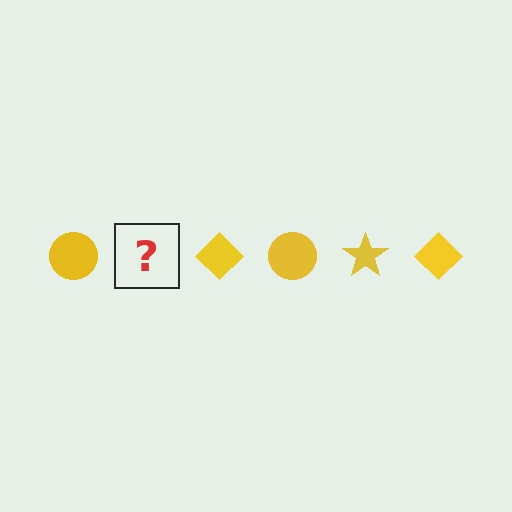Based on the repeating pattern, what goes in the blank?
The blank should be a yellow star.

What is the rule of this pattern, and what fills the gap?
The rule is that the pattern cycles through circle, star, diamond shapes in yellow. The gap should be filled with a yellow star.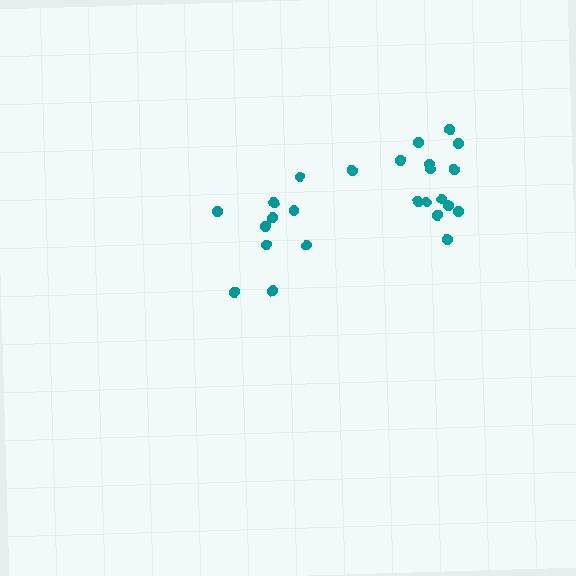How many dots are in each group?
Group 1: 10 dots, Group 2: 15 dots (25 total).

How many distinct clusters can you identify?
There are 2 distinct clusters.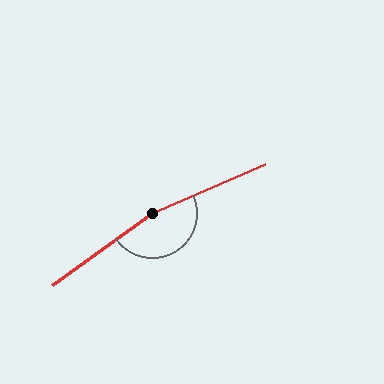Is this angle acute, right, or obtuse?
It is obtuse.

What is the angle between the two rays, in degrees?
Approximately 168 degrees.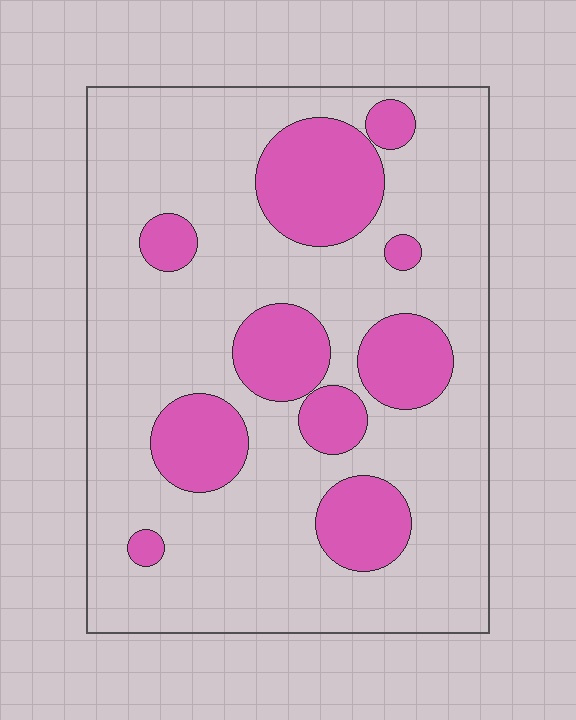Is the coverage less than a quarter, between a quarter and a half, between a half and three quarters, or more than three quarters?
Less than a quarter.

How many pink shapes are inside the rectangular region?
10.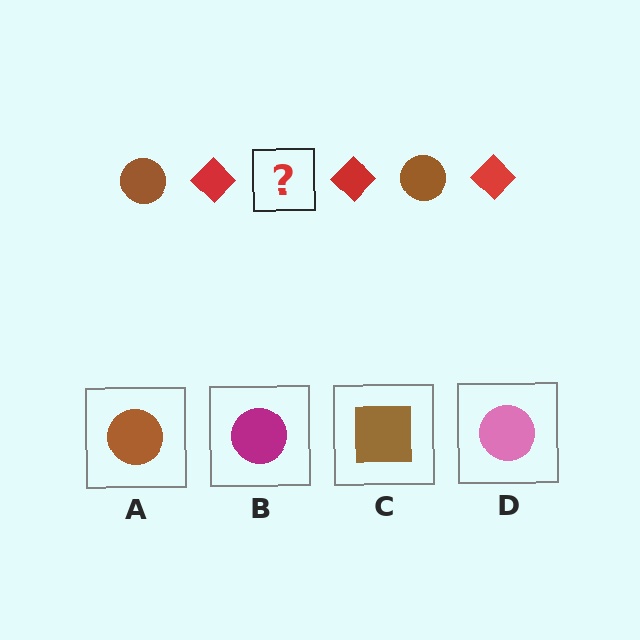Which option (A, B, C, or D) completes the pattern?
A.